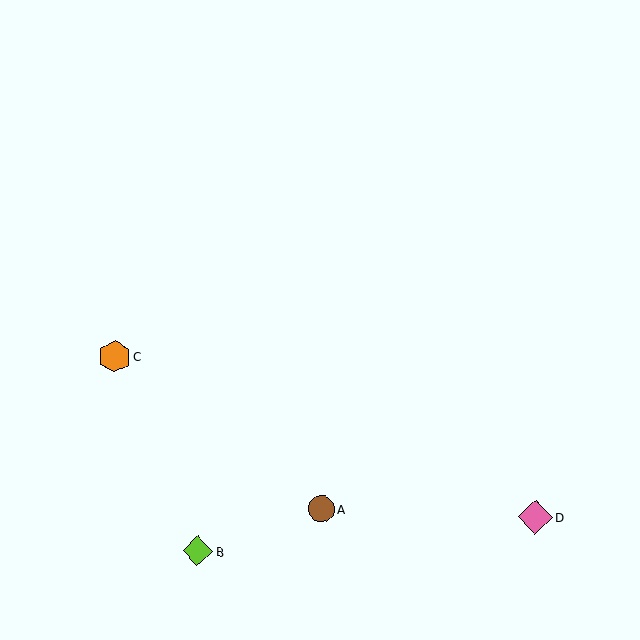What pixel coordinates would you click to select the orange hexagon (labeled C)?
Click at (115, 356) to select the orange hexagon C.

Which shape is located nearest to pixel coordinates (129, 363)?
The orange hexagon (labeled C) at (115, 356) is nearest to that location.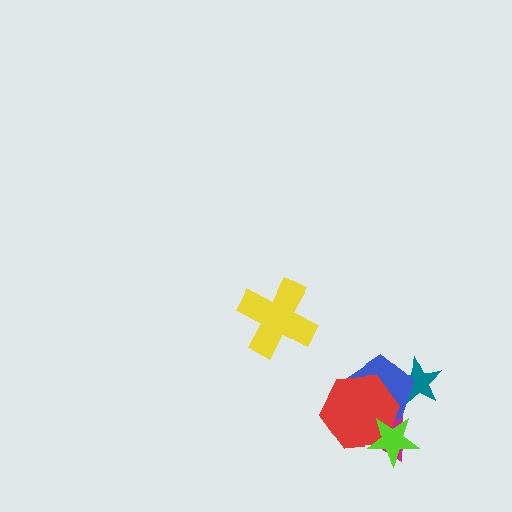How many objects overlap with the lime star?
3 objects overlap with the lime star.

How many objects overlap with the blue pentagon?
4 objects overlap with the blue pentagon.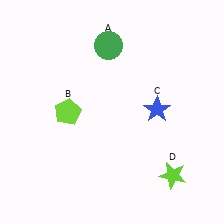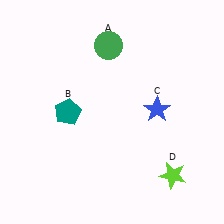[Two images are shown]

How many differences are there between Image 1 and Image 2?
There is 1 difference between the two images.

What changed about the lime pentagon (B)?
In Image 1, B is lime. In Image 2, it changed to teal.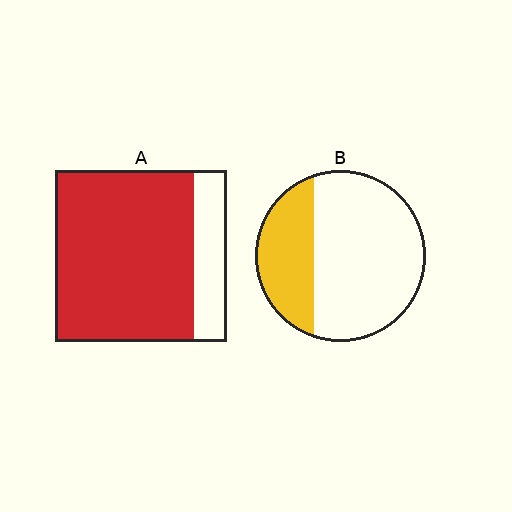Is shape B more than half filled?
No.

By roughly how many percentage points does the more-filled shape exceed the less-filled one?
By roughly 50 percentage points (A over B).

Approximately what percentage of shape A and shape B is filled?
A is approximately 80% and B is approximately 30%.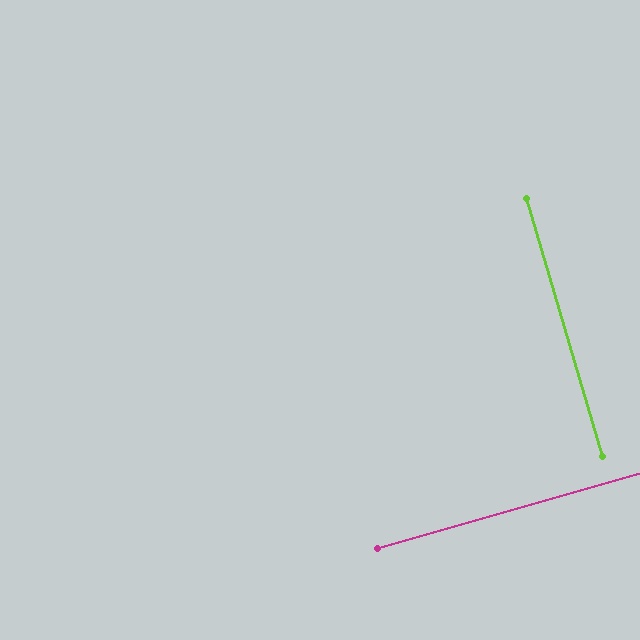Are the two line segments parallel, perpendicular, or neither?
Perpendicular — they meet at approximately 89°.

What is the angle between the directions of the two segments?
Approximately 89 degrees.